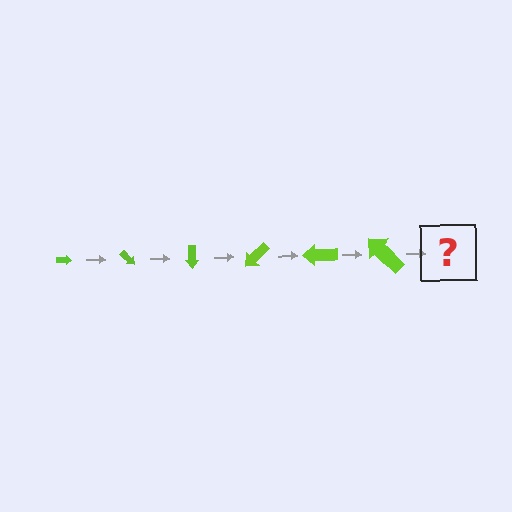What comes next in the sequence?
The next element should be an arrow, larger than the previous one and rotated 270 degrees from the start.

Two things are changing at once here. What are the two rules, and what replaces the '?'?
The two rules are that the arrow grows larger each step and it rotates 45 degrees each step. The '?' should be an arrow, larger than the previous one and rotated 270 degrees from the start.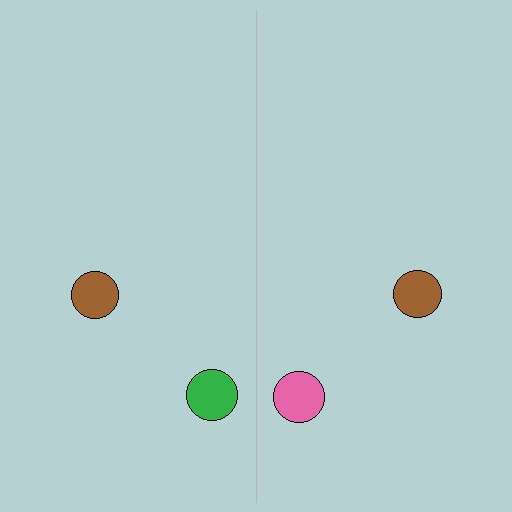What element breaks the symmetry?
The pink circle on the right side breaks the symmetry — its mirror counterpart is green.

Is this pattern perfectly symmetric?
No, the pattern is not perfectly symmetric. The pink circle on the right side breaks the symmetry — its mirror counterpart is green.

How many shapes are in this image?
There are 4 shapes in this image.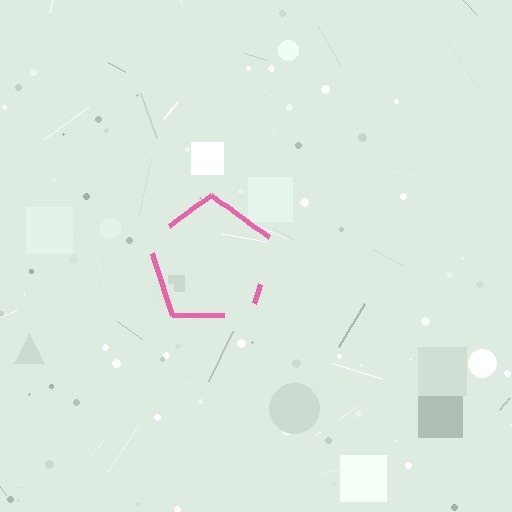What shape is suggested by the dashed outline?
The dashed outline suggests a pentagon.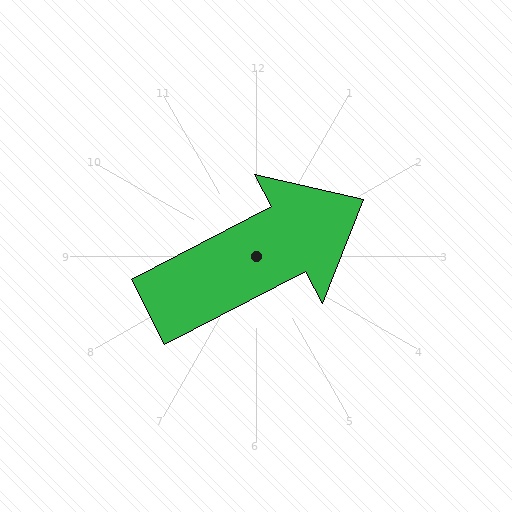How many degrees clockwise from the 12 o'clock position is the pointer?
Approximately 63 degrees.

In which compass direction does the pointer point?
Northeast.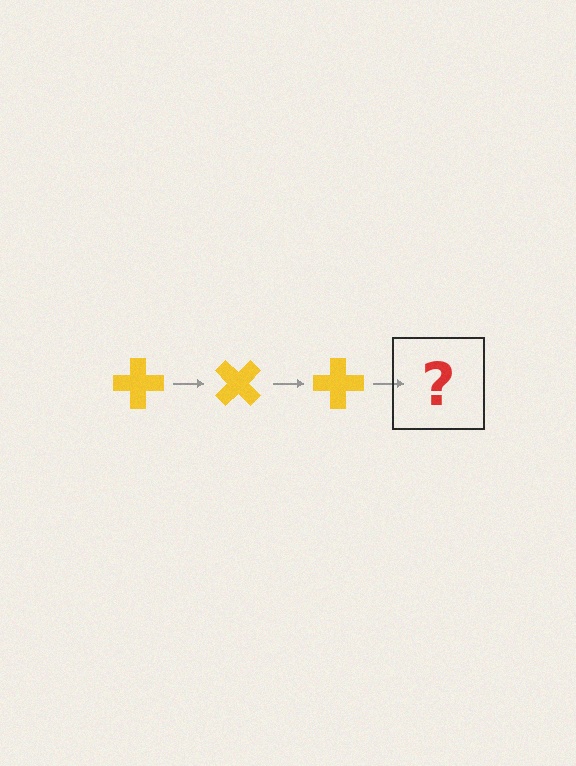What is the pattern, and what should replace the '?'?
The pattern is that the cross rotates 45 degrees each step. The '?' should be a yellow cross rotated 135 degrees.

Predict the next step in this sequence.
The next step is a yellow cross rotated 135 degrees.